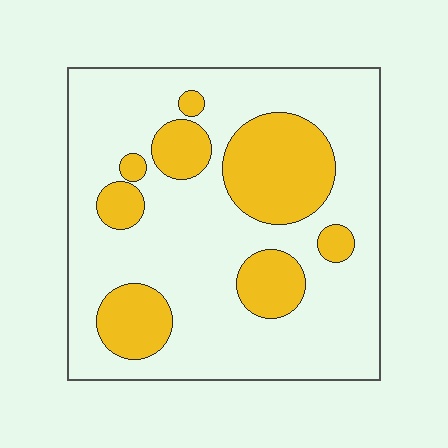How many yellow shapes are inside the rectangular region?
8.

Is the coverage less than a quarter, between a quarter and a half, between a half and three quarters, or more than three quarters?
Between a quarter and a half.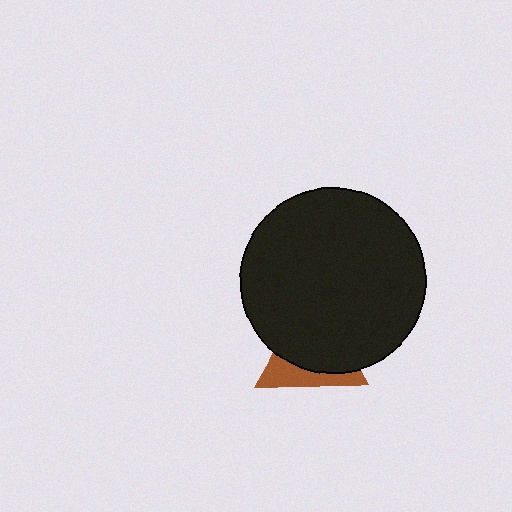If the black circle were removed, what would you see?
You would see the complete brown triangle.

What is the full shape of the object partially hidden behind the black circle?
The partially hidden object is a brown triangle.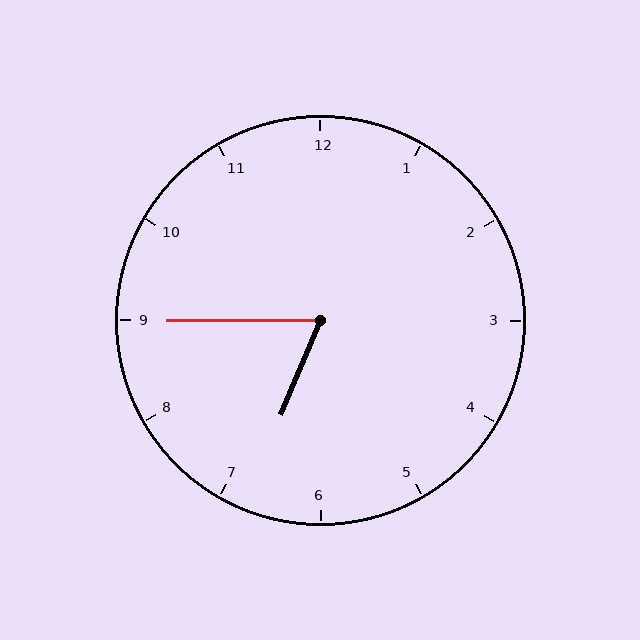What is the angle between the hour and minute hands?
Approximately 68 degrees.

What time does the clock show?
6:45.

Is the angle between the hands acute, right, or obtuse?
It is acute.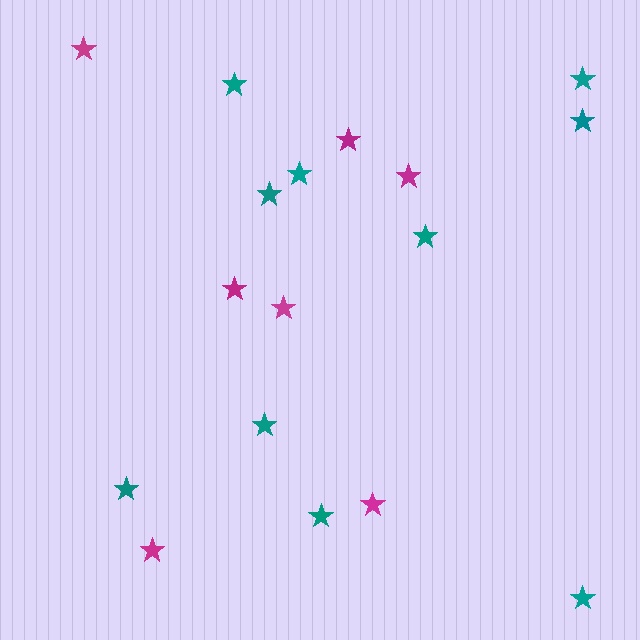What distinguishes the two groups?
There are 2 groups: one group of magenta stars (7) and one group of teal stars (10).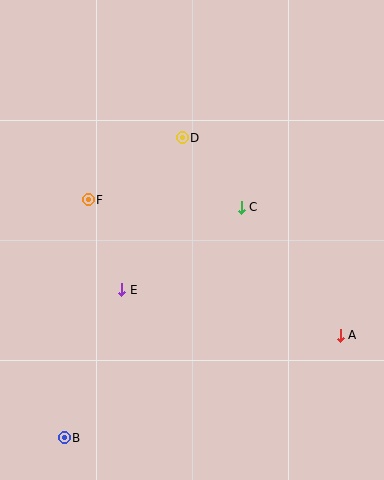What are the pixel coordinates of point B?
Point B is at (64, 438).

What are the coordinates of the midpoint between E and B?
The midpoint between E and B is at (93, 364).